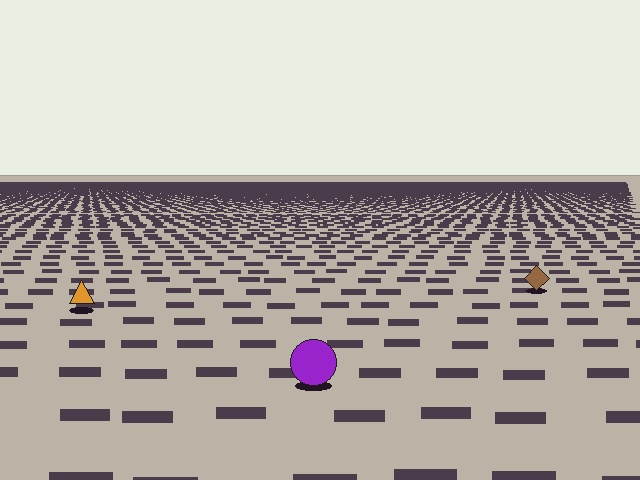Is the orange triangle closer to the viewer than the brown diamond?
Yes. The orange triangle is closer — you can tell from the texture gradient: the ground texture is coarser near it.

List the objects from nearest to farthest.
From nearest to farthest: the purple circle, the orange triangle, the brown diamond.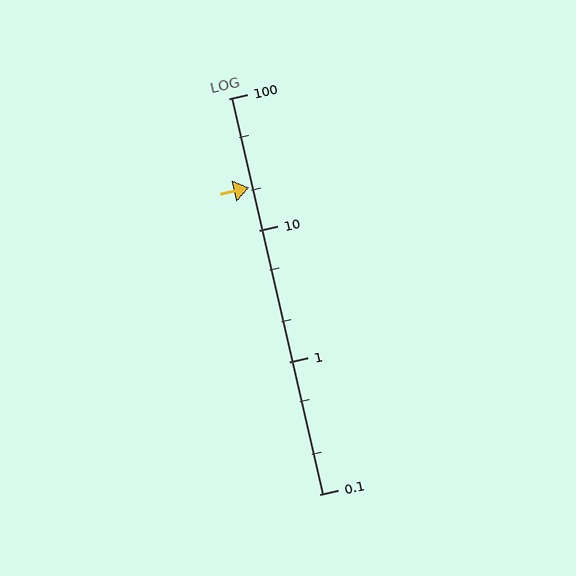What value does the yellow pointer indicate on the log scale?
The pointer indicates approximately 21.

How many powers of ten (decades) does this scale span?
The scale spans 3 decades, from 0.1 to 100.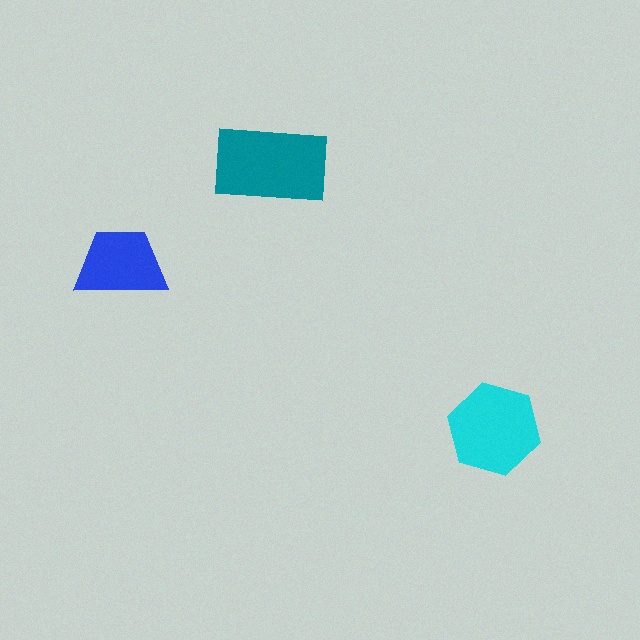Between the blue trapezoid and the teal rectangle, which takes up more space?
The teal rectangle.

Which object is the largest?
The teal rectangle.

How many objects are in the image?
There are 3 objects in the image.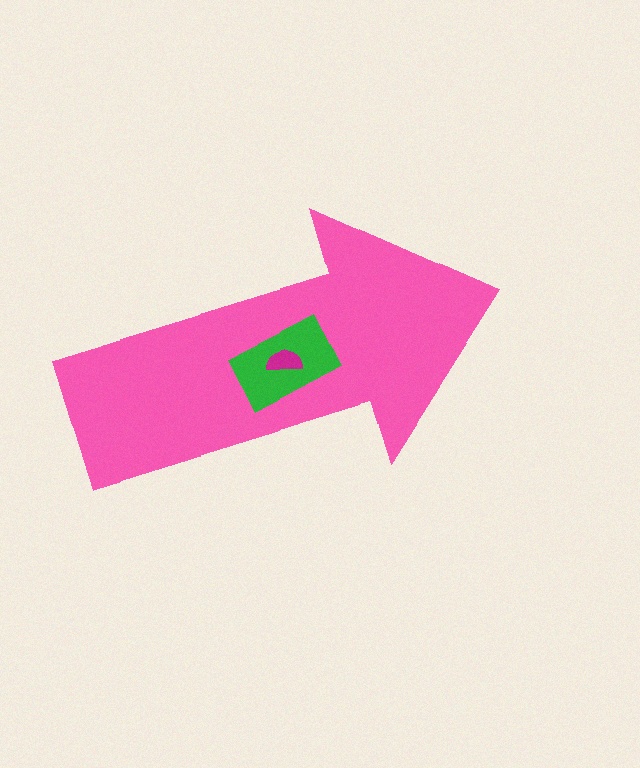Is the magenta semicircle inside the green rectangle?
Yes.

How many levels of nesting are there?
3.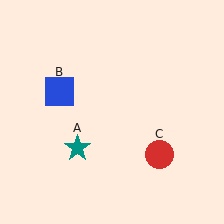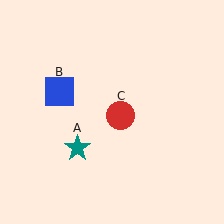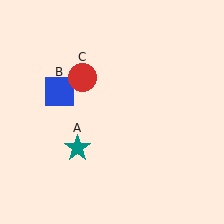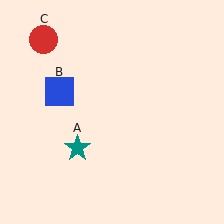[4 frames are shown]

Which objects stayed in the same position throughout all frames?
Teal star (object A) and blue square (object B) remained stationary.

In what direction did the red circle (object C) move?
The red circle (object C) moved up and to the left.